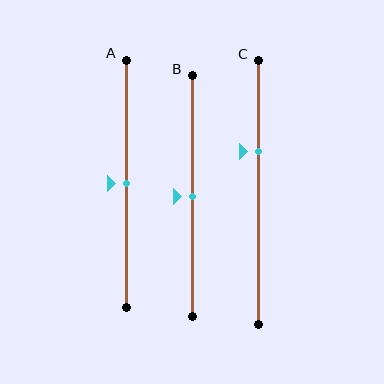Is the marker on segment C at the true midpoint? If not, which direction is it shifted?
No, the marker on segment C is shifted upward by about 16% of the segment length.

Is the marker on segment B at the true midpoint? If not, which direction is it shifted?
Yes, the marker on segment B is at the true midpoint.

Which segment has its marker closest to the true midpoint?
Segment A has its marker closest to the true midpoint.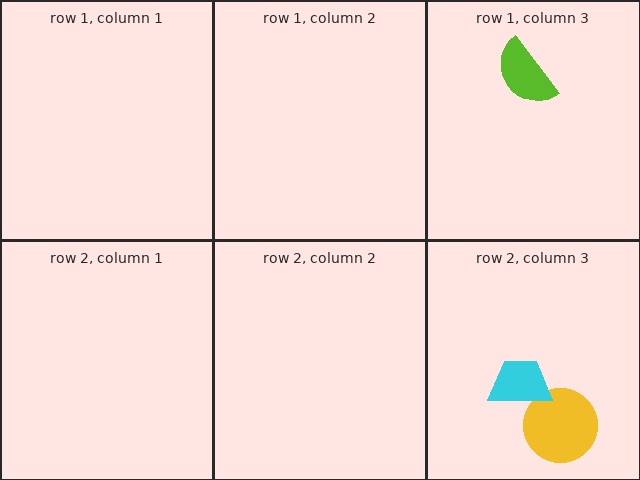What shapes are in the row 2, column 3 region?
The yellow circle, the cyan trapezoid.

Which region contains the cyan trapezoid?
The row 2, column 3 region.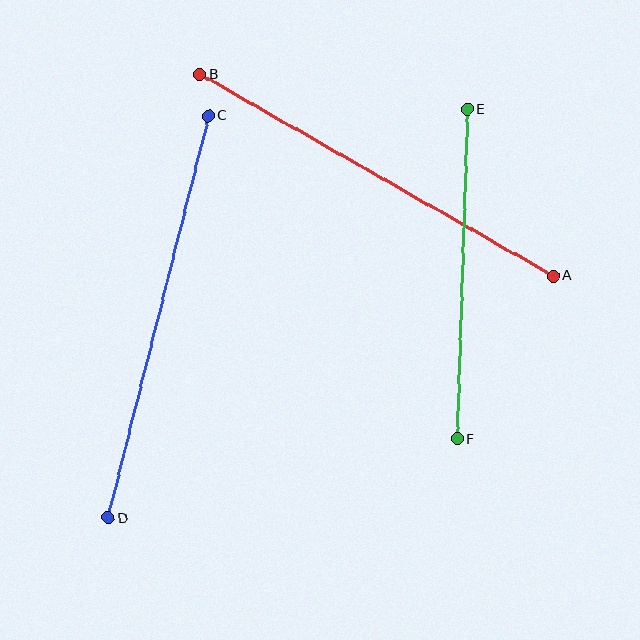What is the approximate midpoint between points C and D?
The midpoint is at approximately (158, 317) pixels.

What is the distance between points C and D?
The distance is approximately 415 pixels.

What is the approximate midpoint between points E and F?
The midpoint is at approximately (462, 274) pixels.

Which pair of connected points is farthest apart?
Points C and D are farthest apart.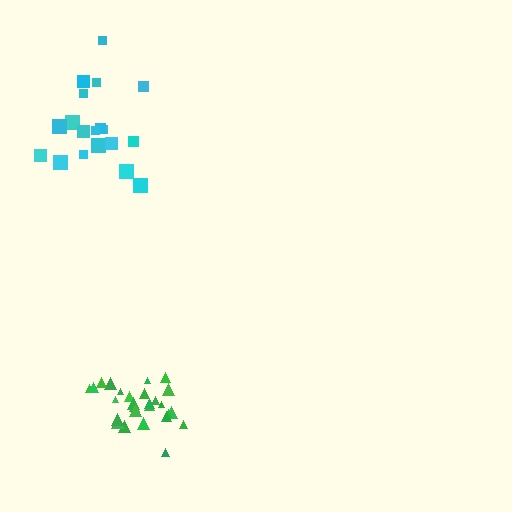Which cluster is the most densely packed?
Green.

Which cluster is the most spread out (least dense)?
Cyan.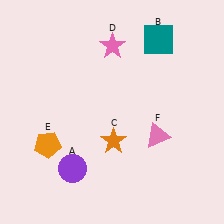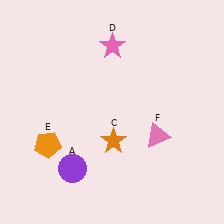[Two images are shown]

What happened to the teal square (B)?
The teal square (B) was removed in Image 2. It was in the top-right area of Image 1.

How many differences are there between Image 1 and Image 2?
There is 1 difference between the two images.